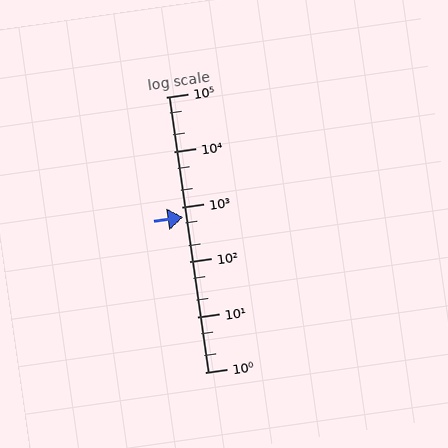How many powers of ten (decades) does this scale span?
The scale spans 5 decades, from 1 to 100000.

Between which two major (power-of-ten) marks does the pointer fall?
The pointer is between 100 and 1000.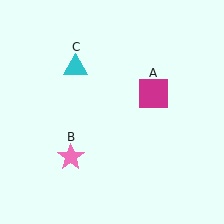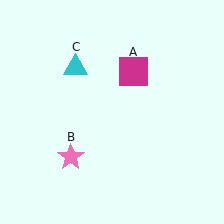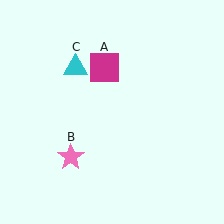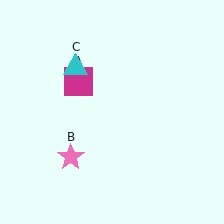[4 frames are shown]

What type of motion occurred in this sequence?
The magenta square (object A) rotated counterclockwise around the center of the scene.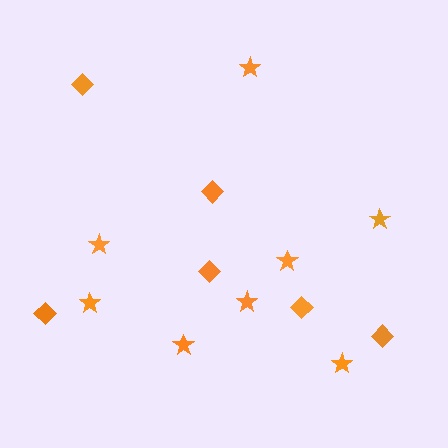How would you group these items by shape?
There are 2 groups: one group of stars (8) and one group of diamonds (6).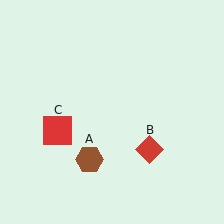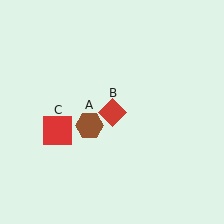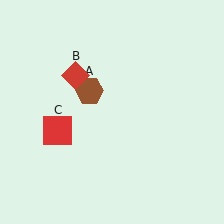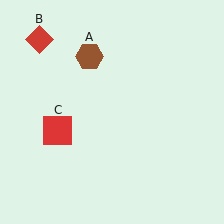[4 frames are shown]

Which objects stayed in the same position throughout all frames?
Red square (object C) remained stationary.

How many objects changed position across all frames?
2 objects changed position: brown hexagon (object A), red diamond (object B).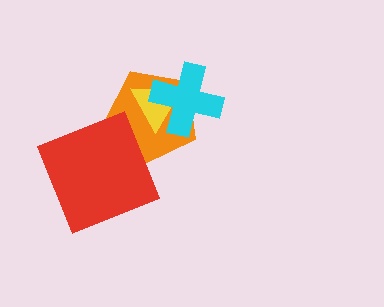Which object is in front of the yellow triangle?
The cyan cross is in front of the yellow triangle.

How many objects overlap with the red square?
1 object overlaps with the red square.